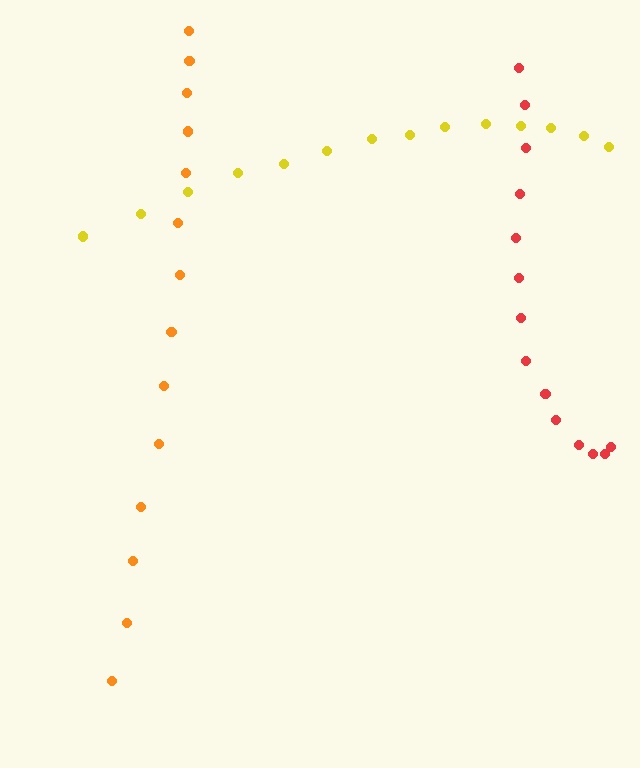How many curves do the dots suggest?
There are 3 distinct paths.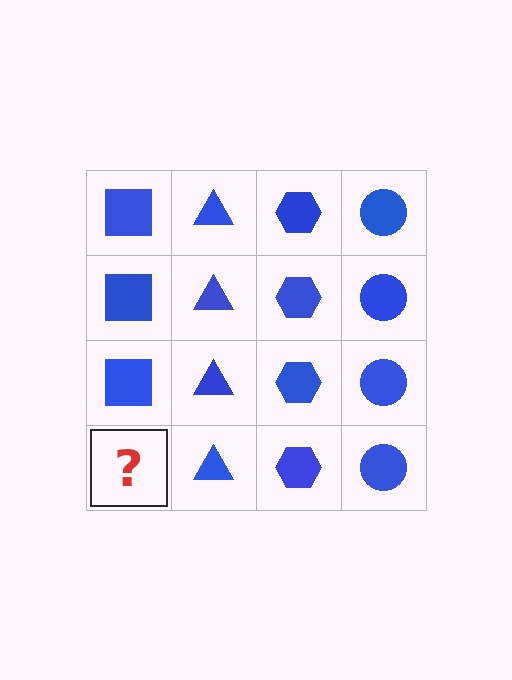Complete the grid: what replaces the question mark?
The question mark should be replaced with a blue square.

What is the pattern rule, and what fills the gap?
The rule is that each column has a consistent shape. The gap should be filled with a blue square.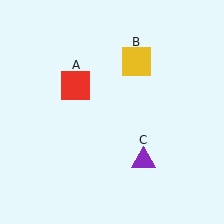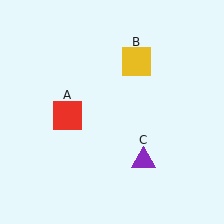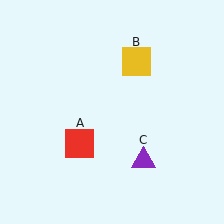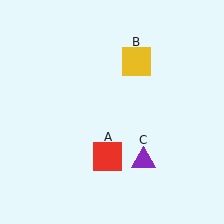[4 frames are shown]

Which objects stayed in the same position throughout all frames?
Yellow square (object B) and purple triangle (object C) remained stationary.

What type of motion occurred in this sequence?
The red square (object A) rotated counterclockwise around the center of the scene.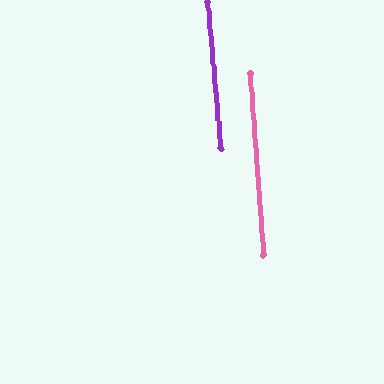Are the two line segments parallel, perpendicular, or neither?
Parallel — their directions differ by only 1.1°.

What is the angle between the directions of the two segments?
Approximately 1 degree.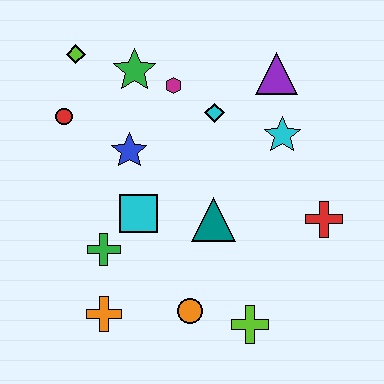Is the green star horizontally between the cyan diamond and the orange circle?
No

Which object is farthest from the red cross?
The lime diamond is farthest from the red cross.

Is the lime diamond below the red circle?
No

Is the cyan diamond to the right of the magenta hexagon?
Yes